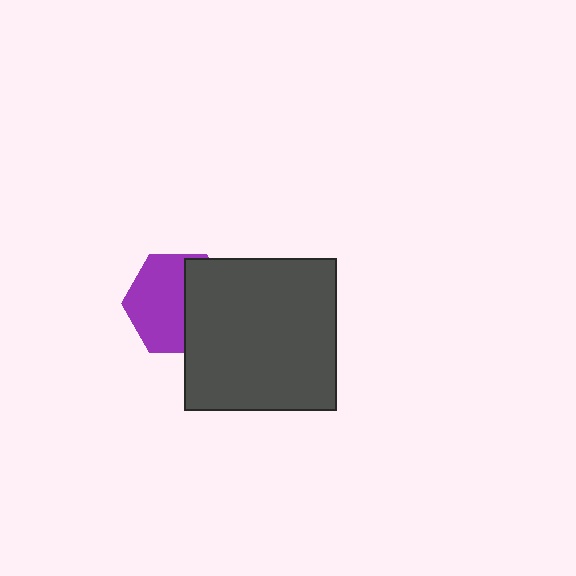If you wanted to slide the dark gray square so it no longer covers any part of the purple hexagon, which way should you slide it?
Slide it right — that is the most direct way to separate the two shapes.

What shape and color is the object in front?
The object in front is a dark gray square.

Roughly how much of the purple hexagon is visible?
About half of it is visible (roughly 58%).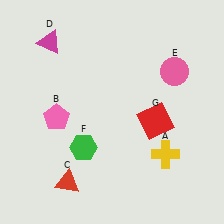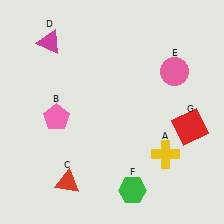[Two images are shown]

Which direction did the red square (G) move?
The red square (G) moved right.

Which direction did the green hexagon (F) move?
The green hexagon (F) moved right.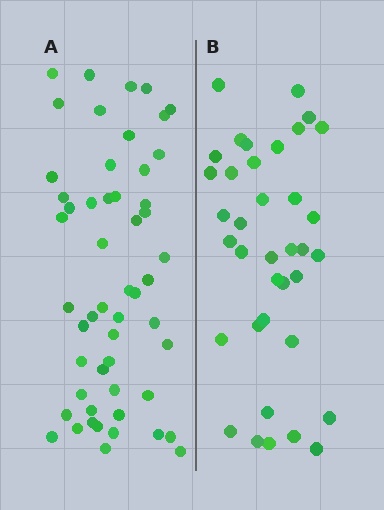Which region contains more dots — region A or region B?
Region A (the left region) has more dots.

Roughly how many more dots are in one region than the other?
Region A has approximately 15 more dots than region B.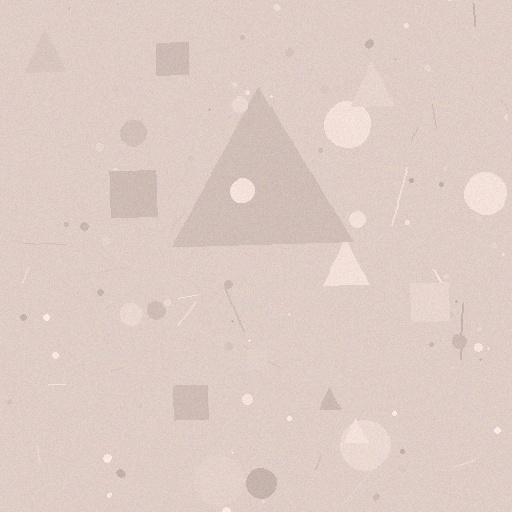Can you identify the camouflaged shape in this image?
The camouflaged shape is a triangle.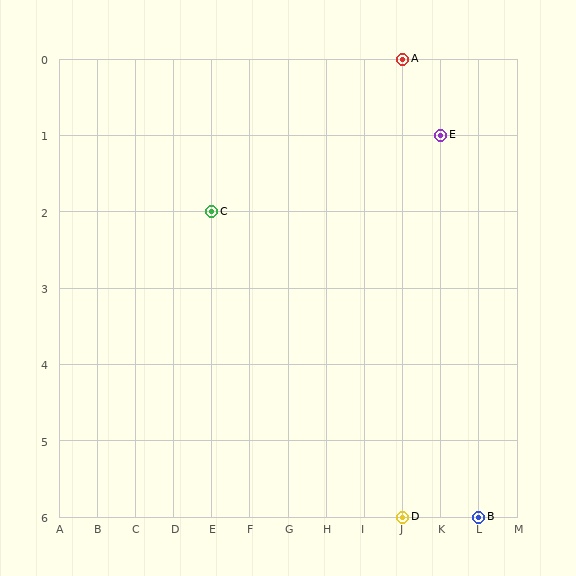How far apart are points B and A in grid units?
Points B and A are 2 columns and 6 rows apart (about 6.3 grid units diagonally).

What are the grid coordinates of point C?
Point C is at grid coordinates (E, 2).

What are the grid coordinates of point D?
Point D is at grid coordinates (J, 6).